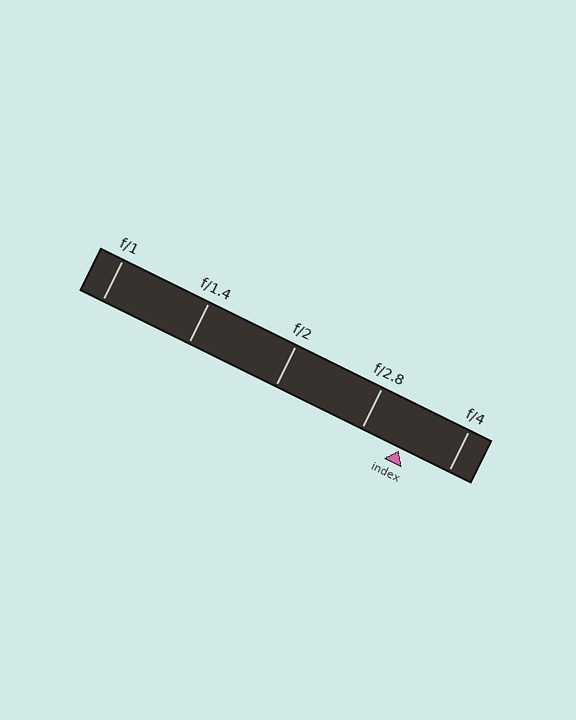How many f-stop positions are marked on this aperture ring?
There are 5 f-stop positions marked.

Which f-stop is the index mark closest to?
The index mark is closest to f/2.8.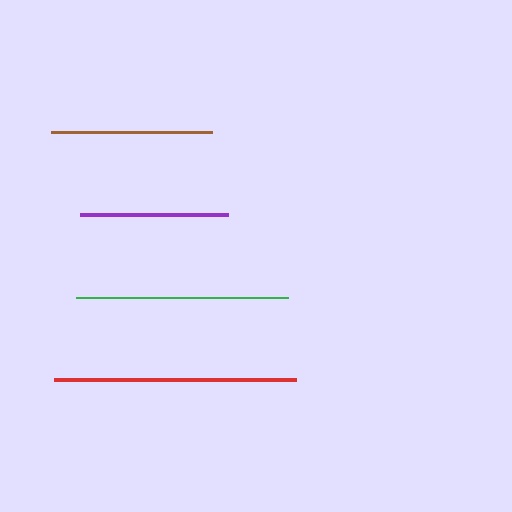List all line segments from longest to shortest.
From longest to shortest: red, green, brown, purple.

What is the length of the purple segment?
The purple segment is approximately 148 pixels long.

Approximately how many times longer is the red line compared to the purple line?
The red line is approximately 1.6 times the length of the purple line.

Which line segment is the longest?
The red line is the longest at approximately 242 pixels.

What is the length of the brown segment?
The brown segment is approximately 160 pixels long.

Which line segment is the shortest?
The purple line is the shortest at approximately 148 pixels.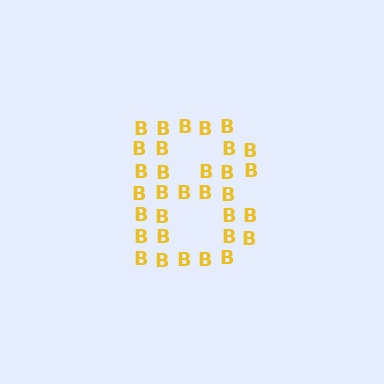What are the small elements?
The small elements are letter B's.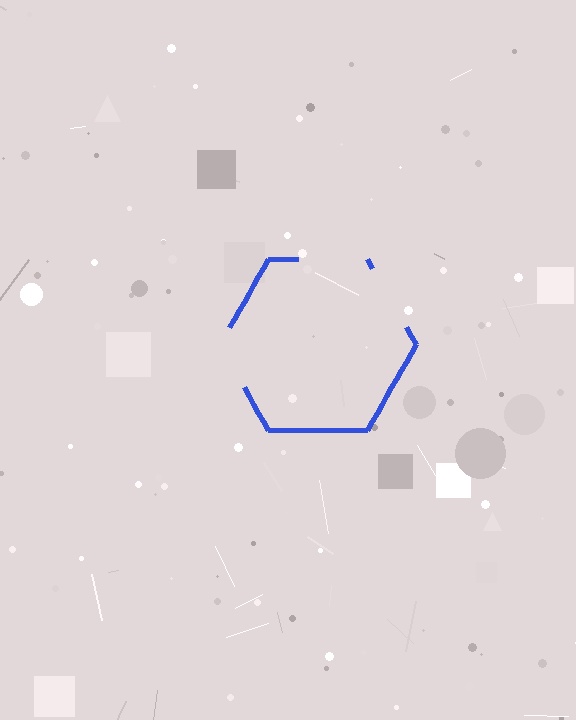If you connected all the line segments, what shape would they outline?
They would outline a hexagon.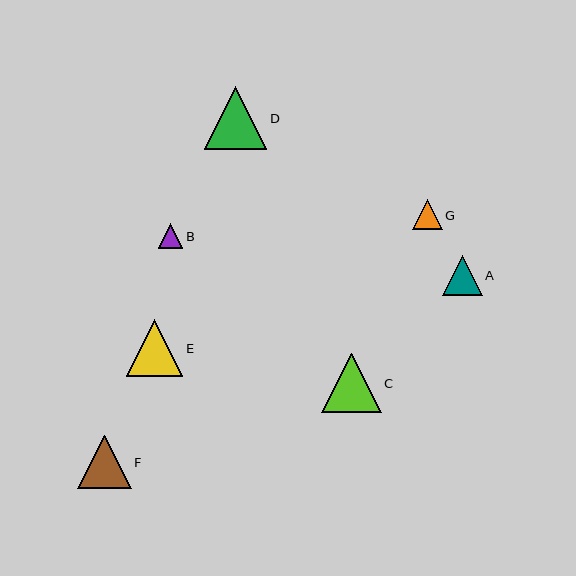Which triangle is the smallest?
Triangle B is the smallest with a size of approximately 25 pixels.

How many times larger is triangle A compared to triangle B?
Triangle A is approximately 1.6 times the size of triangle B.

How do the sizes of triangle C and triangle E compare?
Triangle C and triangle E are approximately the same size.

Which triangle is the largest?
Triangle D is the largest with a size of approximately 63 pixels.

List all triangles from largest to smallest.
From largest to smallest: D, C, E, F, A, G, B.